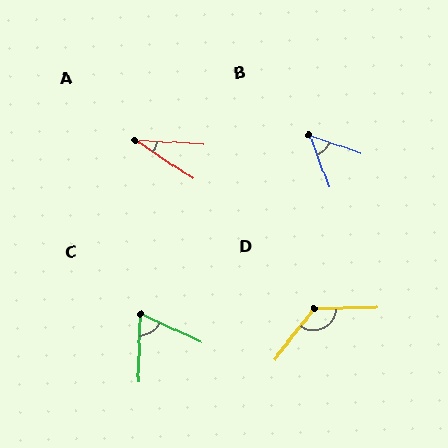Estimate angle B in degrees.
Approximately 51 degrees.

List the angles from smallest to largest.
A (30°), B (51°), C (67°), D (129°).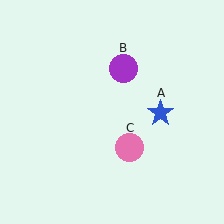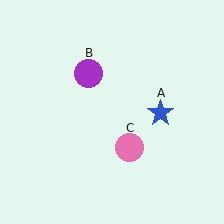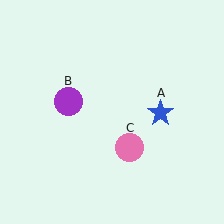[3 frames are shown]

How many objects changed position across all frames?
1 object changed position: purple circle (object B).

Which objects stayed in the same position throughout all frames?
Blue star (object A) and pink circle (object C) remained stationary.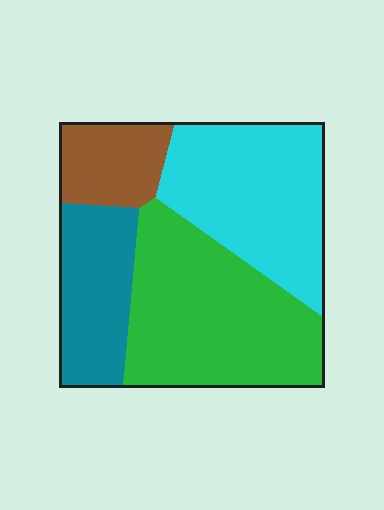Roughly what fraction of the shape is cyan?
Cyan covers roughly 30% of the shape.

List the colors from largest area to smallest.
From largest to smallest: green, cyan, teal, brown.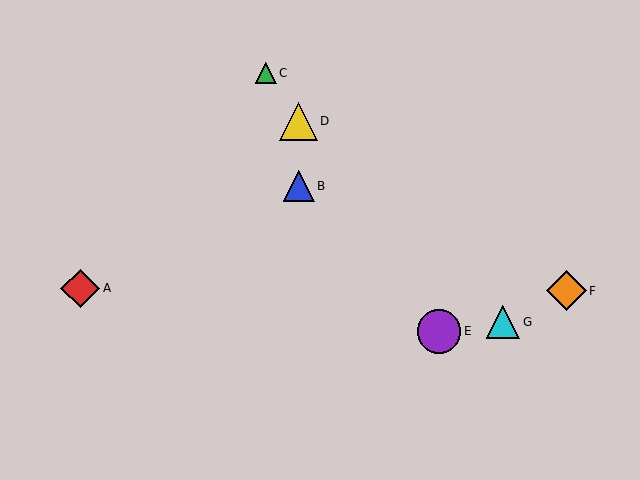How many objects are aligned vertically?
2 objects (B, D) are aligned vertically.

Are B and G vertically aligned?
No, B is at x≈299 and G is at x≈503.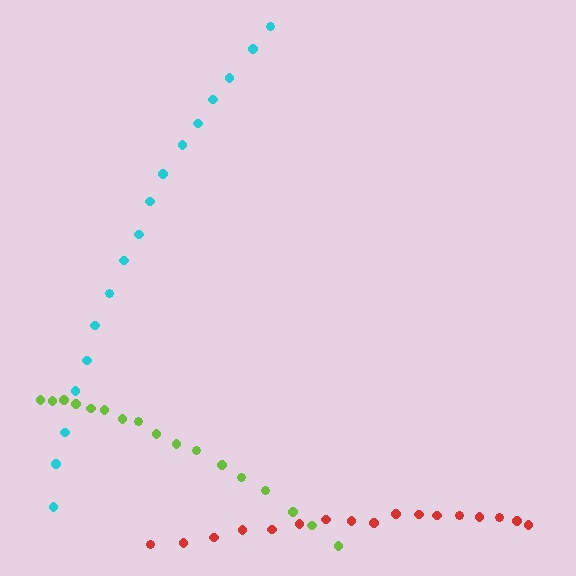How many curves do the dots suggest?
There are 3 distinct paths.